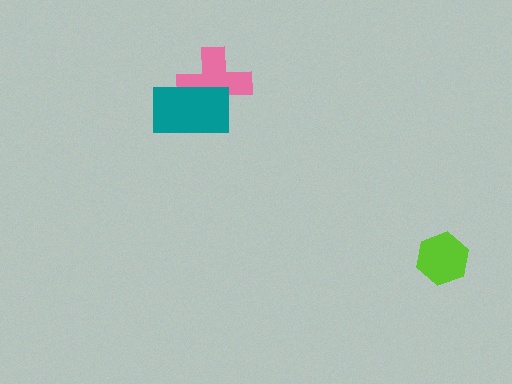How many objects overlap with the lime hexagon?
0 objects overlap with the lime hexagon.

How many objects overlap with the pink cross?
1 object overlaps with the pink cross.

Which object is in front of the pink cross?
The teal rectangle is in front of the pink cross.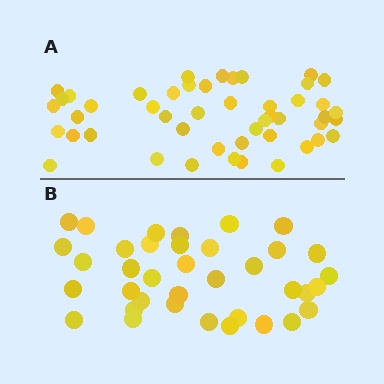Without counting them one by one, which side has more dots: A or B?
Region A (the top region) has more dots.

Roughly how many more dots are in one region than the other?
Region A has roughly 12 or so more dots than region B.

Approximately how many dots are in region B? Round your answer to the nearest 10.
About 40 dots. (The exact count is 37, which rounds to 40.)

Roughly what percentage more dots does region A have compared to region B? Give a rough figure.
About 30% more.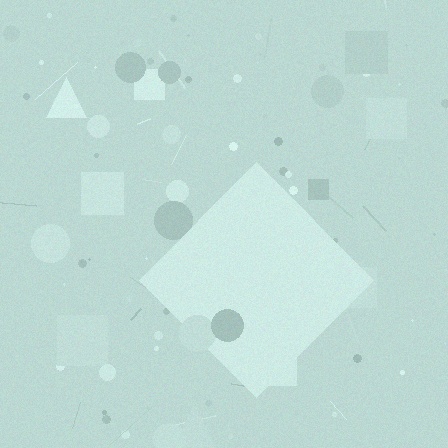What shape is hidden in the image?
A diamond is hidden in the image.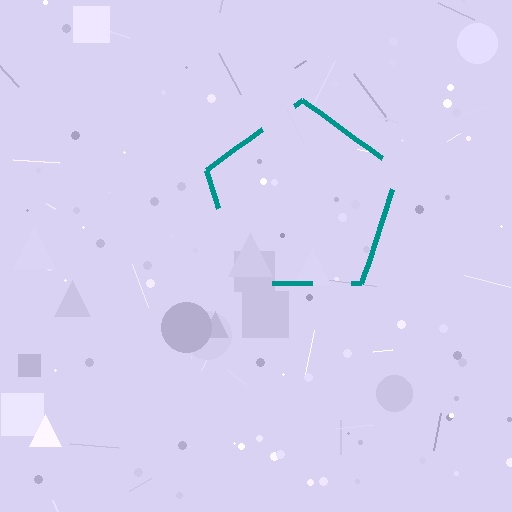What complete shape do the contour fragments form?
The contour fragments form a pentagon.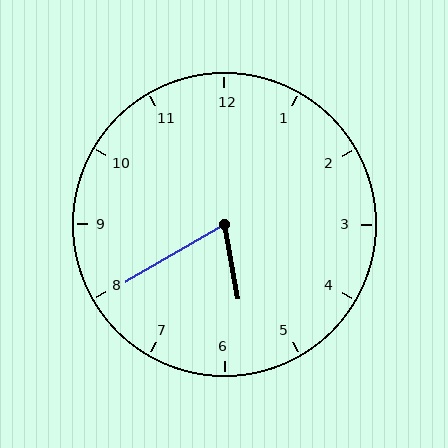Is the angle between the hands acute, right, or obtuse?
It is acute.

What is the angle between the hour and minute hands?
Approximately 70 degrees.